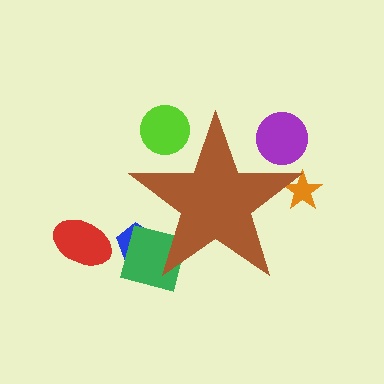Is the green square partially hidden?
Yes, the green square is partially hidden behind the brown star.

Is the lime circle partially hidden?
Yes, the lime circle is partially hidden behind the brown star.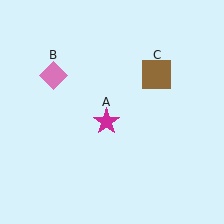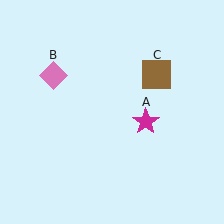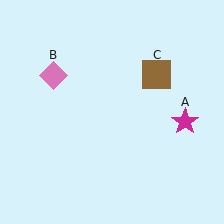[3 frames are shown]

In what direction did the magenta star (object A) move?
The magenta star (object A) moved right.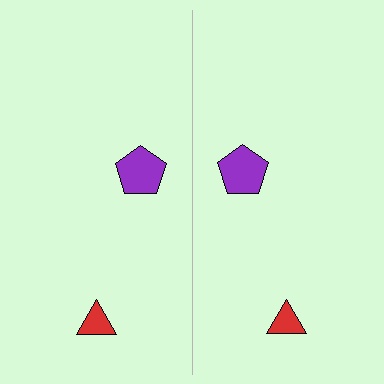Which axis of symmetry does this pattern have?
The pattern has a vertical axis of symmetry running through the center of the image.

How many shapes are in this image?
There are 4 shapes in this image.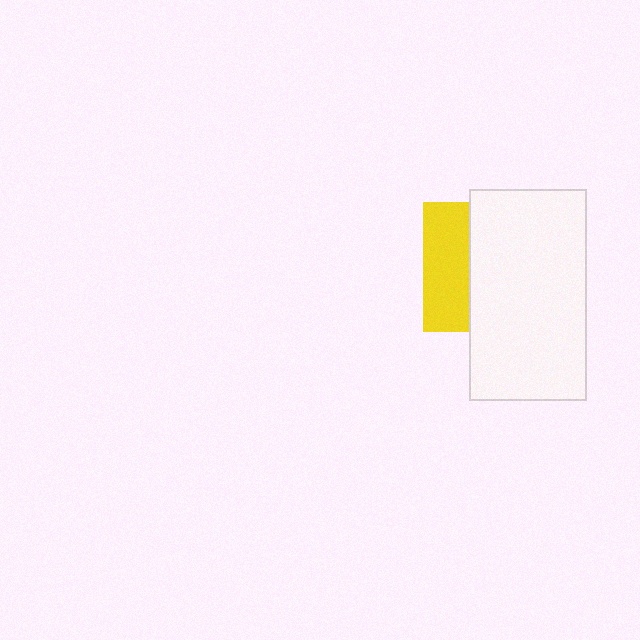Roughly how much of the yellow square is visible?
A small part of it is visible (roughly 35%).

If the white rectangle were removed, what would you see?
You would see the complete yellow square.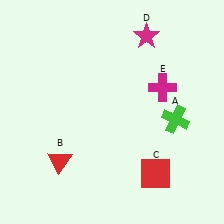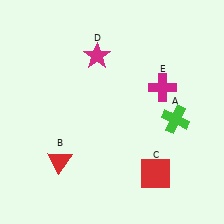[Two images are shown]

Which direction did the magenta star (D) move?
The magenta star (D) moved left.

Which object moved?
The magenta star (D) moved left.